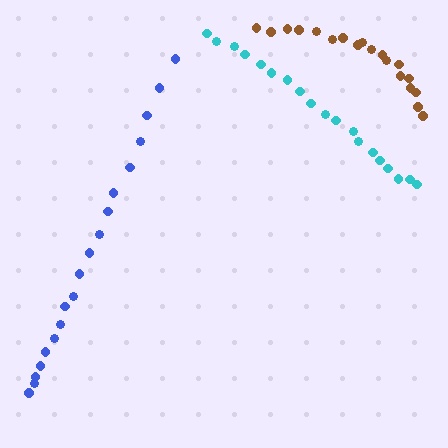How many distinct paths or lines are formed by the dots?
There are 3 distinct paths.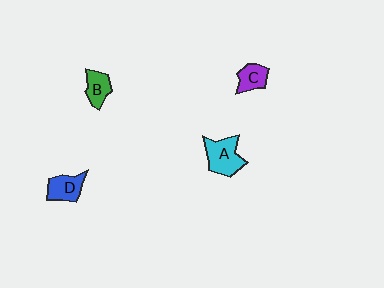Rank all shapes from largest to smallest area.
From largest to smallest: A (cyan), D (blue), B (green), C (purple).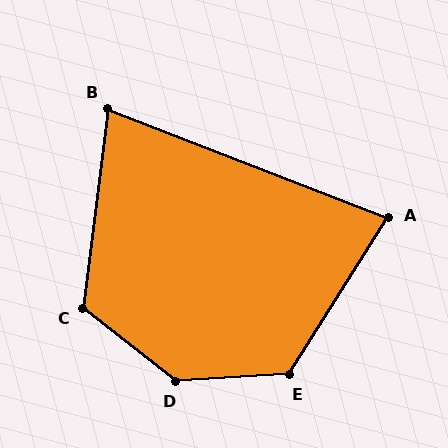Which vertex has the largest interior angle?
D, at approximately 139 degrees.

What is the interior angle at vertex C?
Approximately 121 degrees (obtuse).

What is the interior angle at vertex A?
Approximately 79 degrees (acute).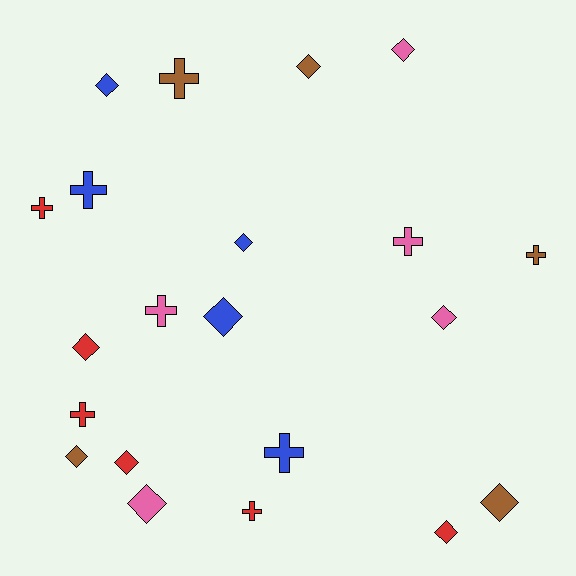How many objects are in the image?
There are 21 objects.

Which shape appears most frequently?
Diamond, with 12 objects.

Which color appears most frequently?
Red, with 6 objects.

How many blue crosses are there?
There are 2 blue crosses.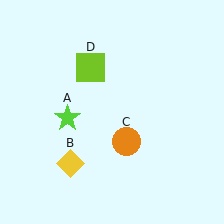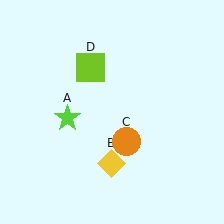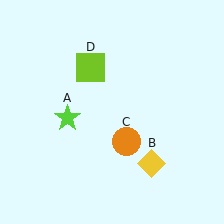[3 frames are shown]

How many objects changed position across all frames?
1 object changed position: yellow diamond (object B).